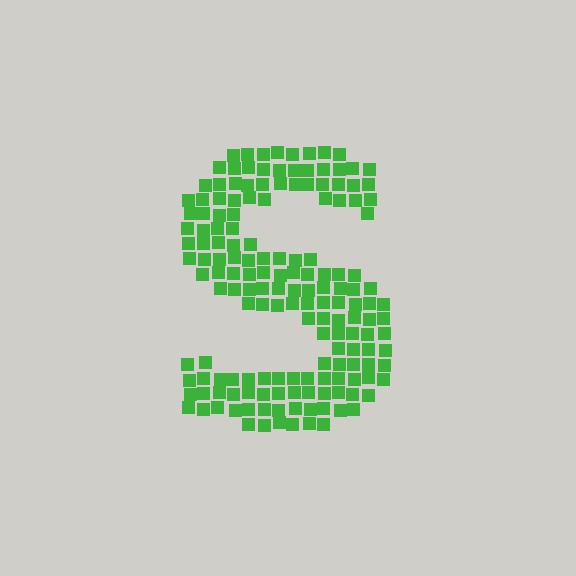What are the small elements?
The small elements are squares.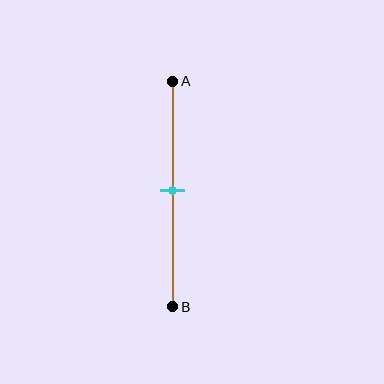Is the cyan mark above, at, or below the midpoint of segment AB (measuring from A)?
The cyan mark is approximately at the midpoint of segment AB.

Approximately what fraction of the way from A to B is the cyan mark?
The cyan mark is approximately 50% of the way from A to B.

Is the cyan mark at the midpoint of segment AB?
Yes, the mark is approximately at the midpoint.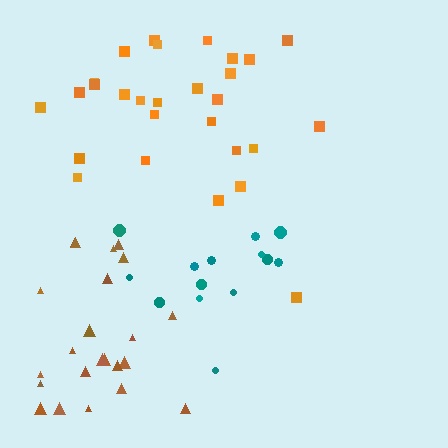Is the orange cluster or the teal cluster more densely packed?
Orange.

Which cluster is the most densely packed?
Brown.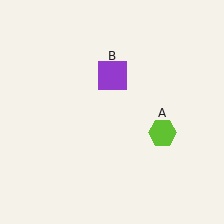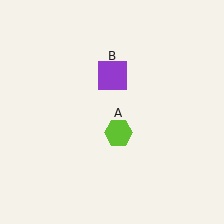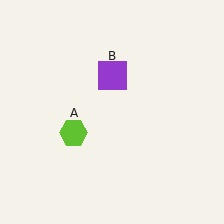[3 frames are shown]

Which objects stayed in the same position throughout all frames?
Purple square (object B) remained stationary.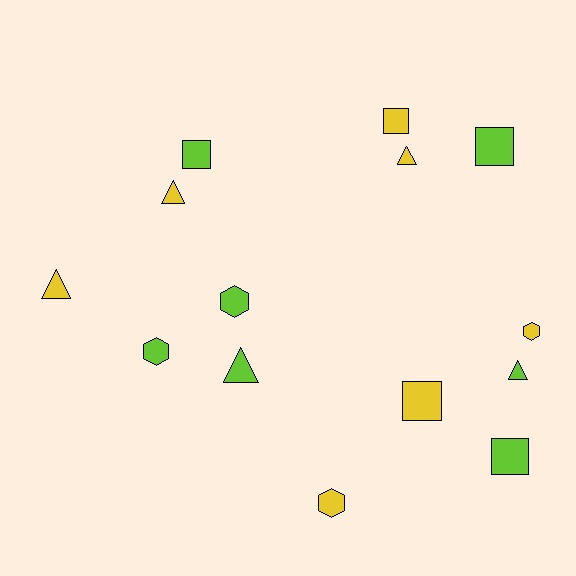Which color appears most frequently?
Lime, with 7 objects.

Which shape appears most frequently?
Triangle, with 5 objects.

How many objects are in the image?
There are 14 objects.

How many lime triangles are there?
There are 2 lime triangles.